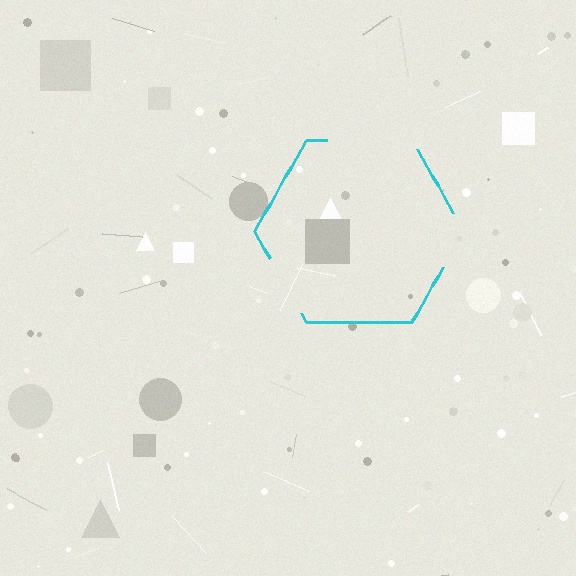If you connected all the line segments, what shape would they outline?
They would outline a hexagon.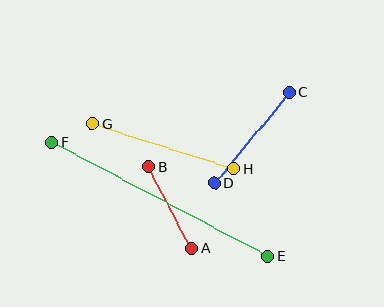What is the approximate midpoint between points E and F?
The midpoint is at approximately (160, 199) pixels.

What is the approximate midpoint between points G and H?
The midpoint is at approximately (163, 146) pixels.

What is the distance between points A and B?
The distance is approximately 92 pixels.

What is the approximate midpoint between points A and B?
The midpoint is at approximately (170, 208) pixels.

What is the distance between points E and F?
The distance is approximately 243 pixels.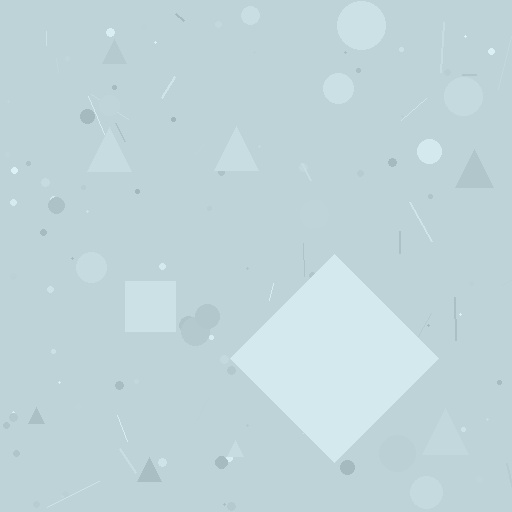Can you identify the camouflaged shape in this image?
The camouflaged shape is a diamond.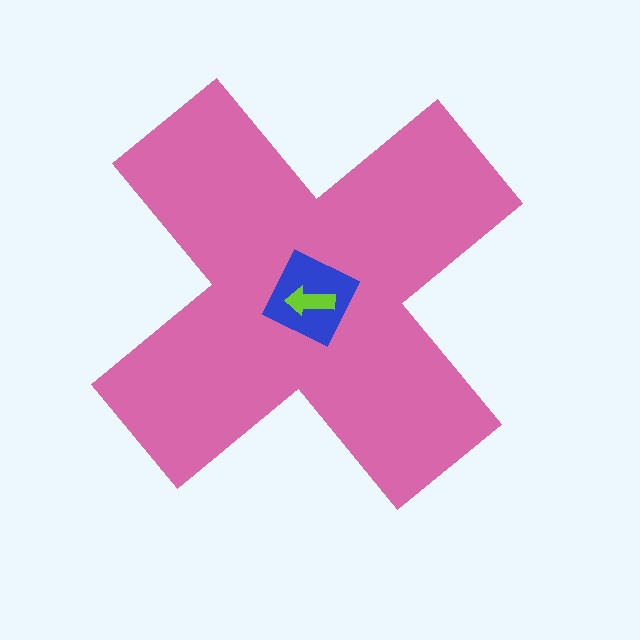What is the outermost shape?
The pink cross.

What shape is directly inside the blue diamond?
The lime arrow.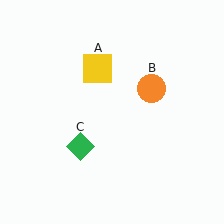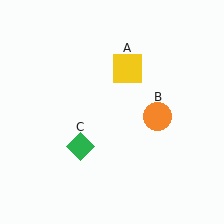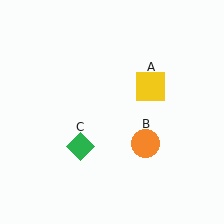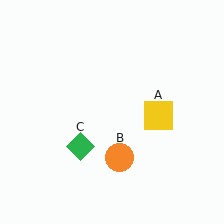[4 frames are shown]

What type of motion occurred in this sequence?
The yellow square (object A), orange circle (object B) rotated clockwise around the center of the scene.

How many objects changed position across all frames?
2 objects changed position: yellow square (object A), orange circle (object B).